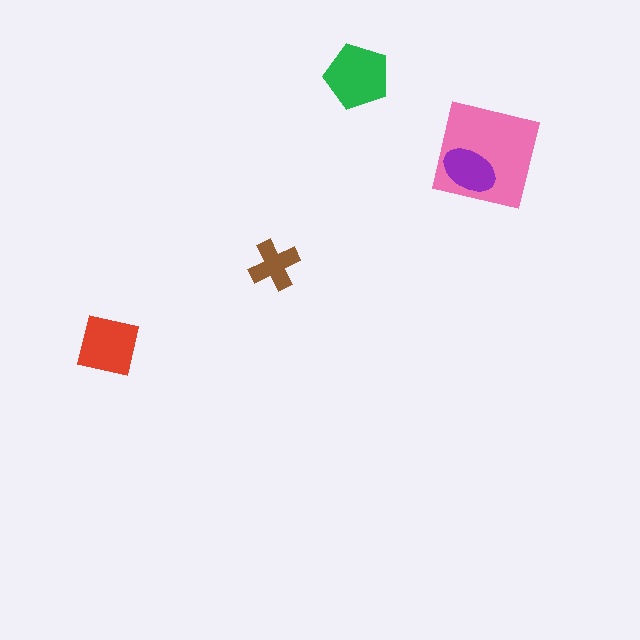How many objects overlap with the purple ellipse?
1 object overlaps with the purple ellipse.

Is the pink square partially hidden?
Yes, it is partially covered by another shape.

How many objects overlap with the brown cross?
0 objects overlap with the brown cross.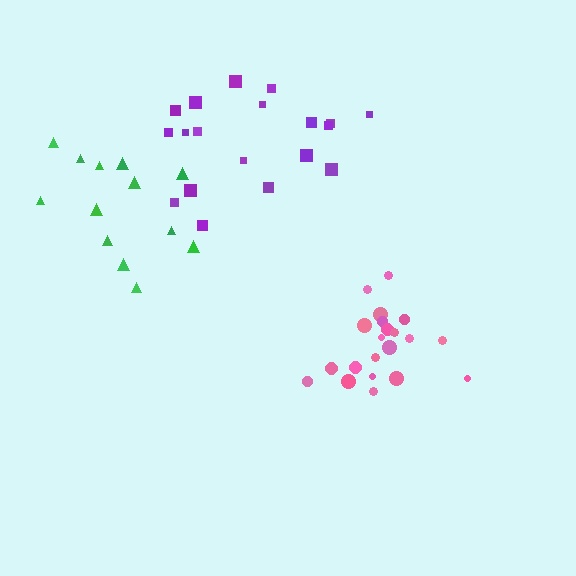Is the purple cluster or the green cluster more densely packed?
Purple.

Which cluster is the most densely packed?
Pink.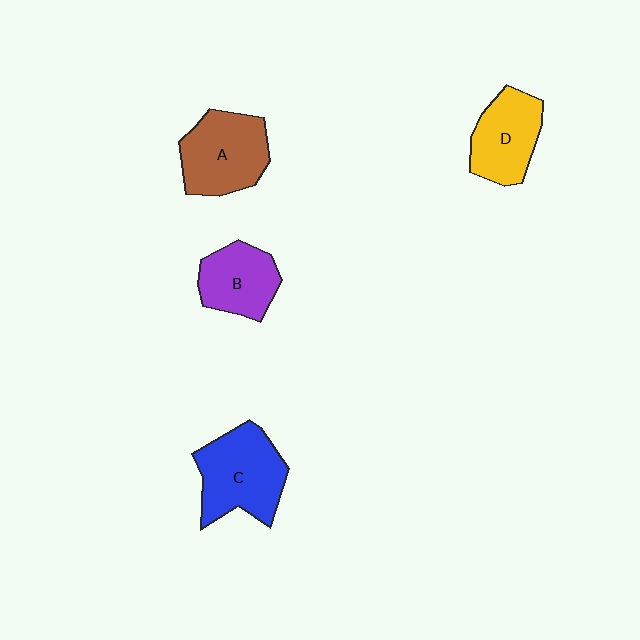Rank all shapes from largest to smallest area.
From largest to smallest: C (blue), A (brown), D (yellow), B (purple).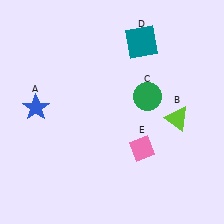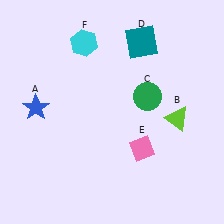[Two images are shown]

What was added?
A cyan hexagon (F) was added in Image 2.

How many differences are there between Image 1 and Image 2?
There is 1 difference between the two images.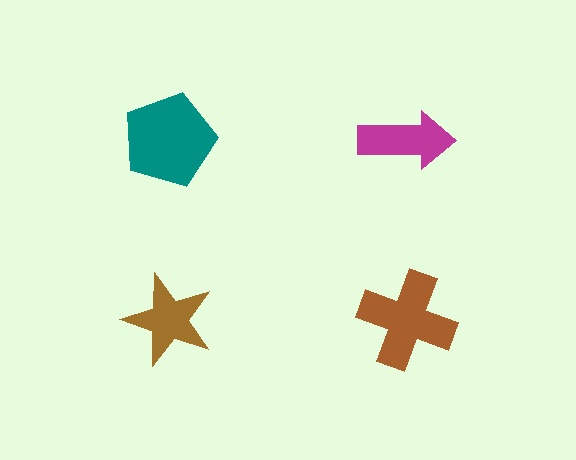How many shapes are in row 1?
2 shapes.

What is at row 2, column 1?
A brown star.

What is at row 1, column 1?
A teal pentagon.